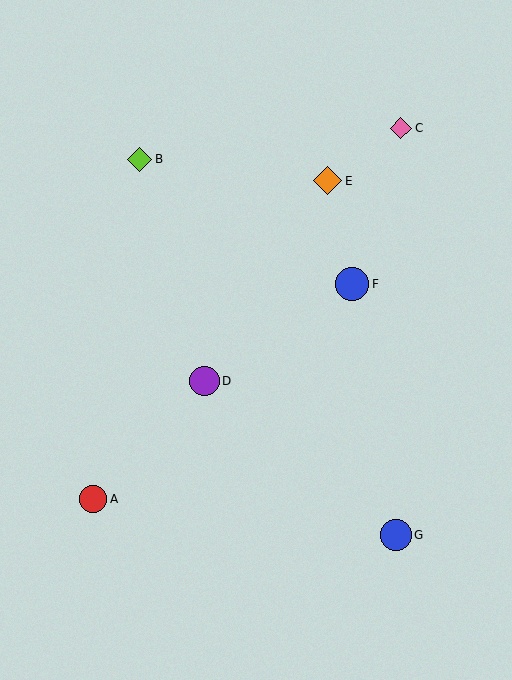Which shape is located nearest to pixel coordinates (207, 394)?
The purple circle (labeled D) at (204, 381) is nearest to that location.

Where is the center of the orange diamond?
The center of the orange diamond is at (328, 181).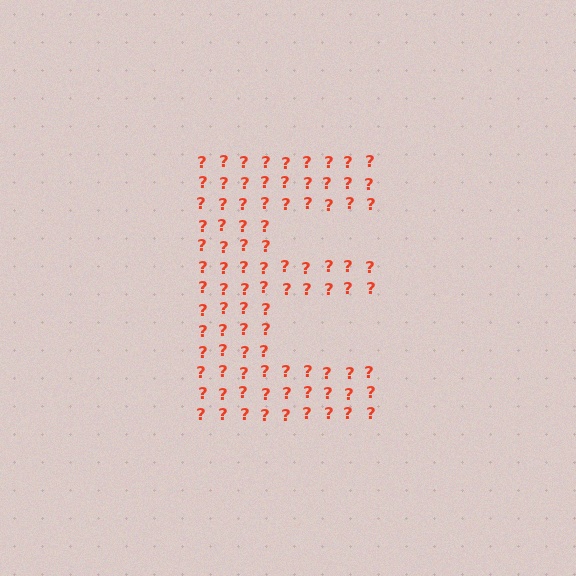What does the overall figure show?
The overall figure shows the letter E.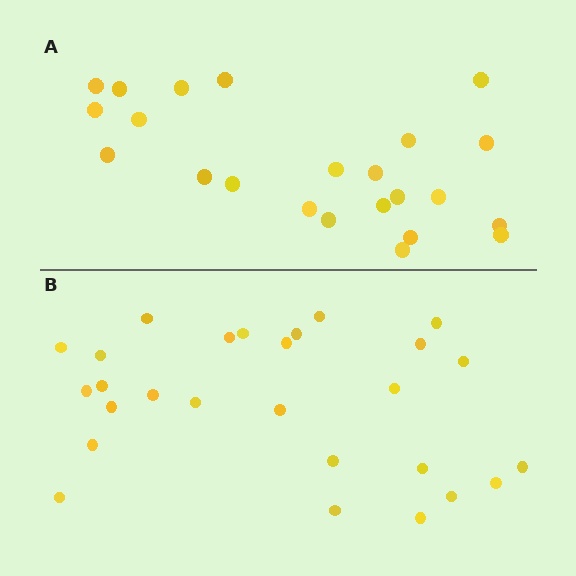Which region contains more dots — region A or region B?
Region B (the bottom region) has more dots.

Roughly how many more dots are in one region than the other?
Region B has about 4 more dots than region A.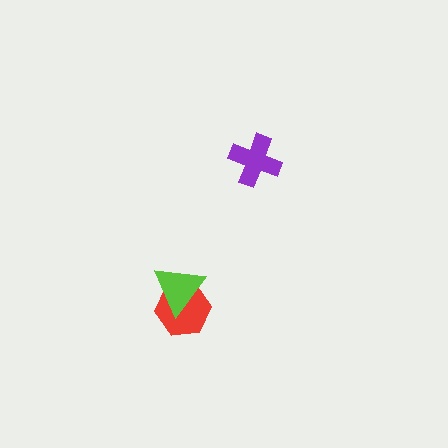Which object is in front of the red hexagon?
The lime triangle is in front of the red hexagon.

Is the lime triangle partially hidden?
No, no other shape covers it.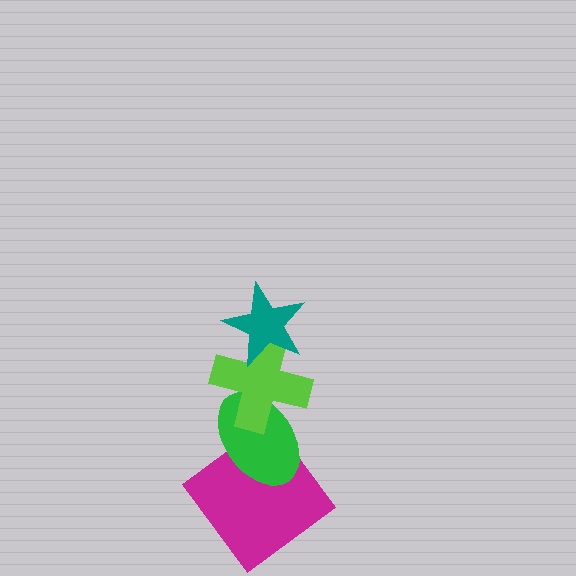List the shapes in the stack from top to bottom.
From top to bottom: the teal star, the lime cross, the green ellipse, the magenta diamond.